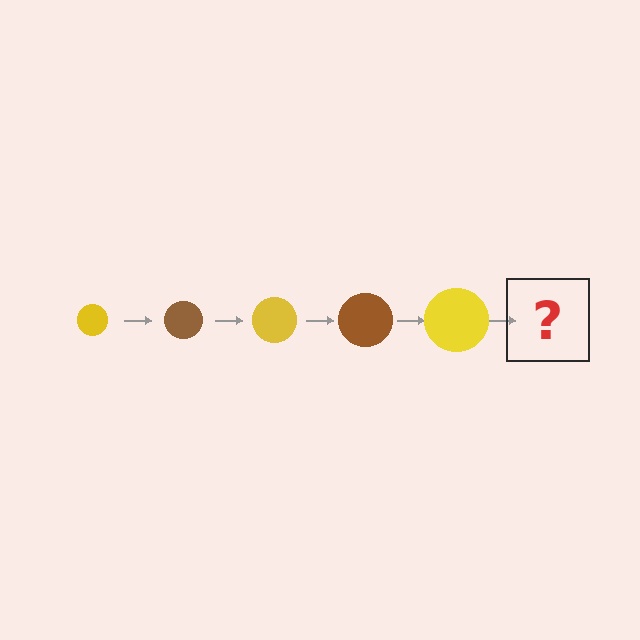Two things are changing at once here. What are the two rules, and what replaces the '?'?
The two rules are that the circle grows larger each step and the color cycles through yellow and brown. The '?' should be a brown circle, larger than the previous one.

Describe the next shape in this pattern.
It should be a brown circle, larger than the previous one.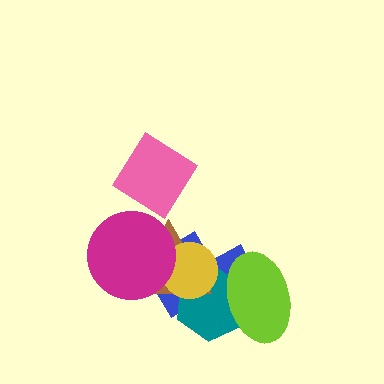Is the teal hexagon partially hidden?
Yes, it is partially covered by another shape.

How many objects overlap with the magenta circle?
3 objects overlap with the magenta circle.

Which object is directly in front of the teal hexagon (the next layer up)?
The brown triangle is directly in front of the teal hexagon.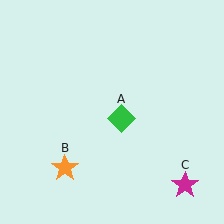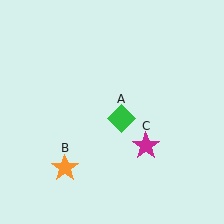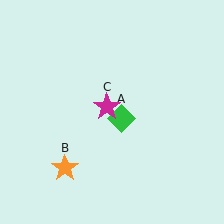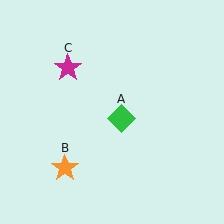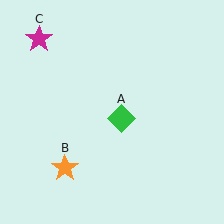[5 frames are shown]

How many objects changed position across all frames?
1 object changed position: magenta star (object C).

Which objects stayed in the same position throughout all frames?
Green diamond (object A) and orange star (object B) remained stationary.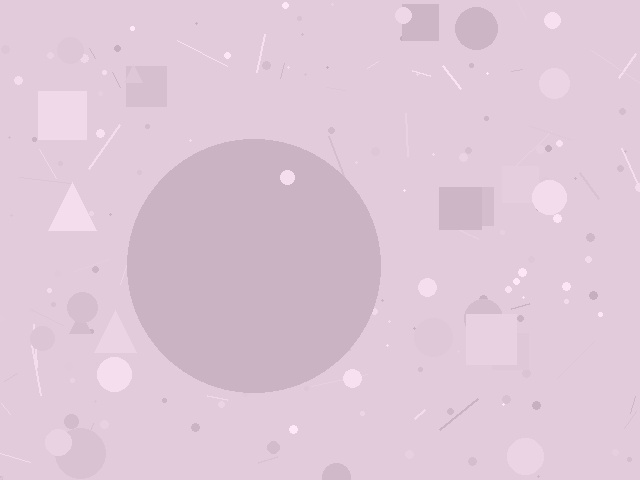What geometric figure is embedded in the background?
A circle is embedded in the background.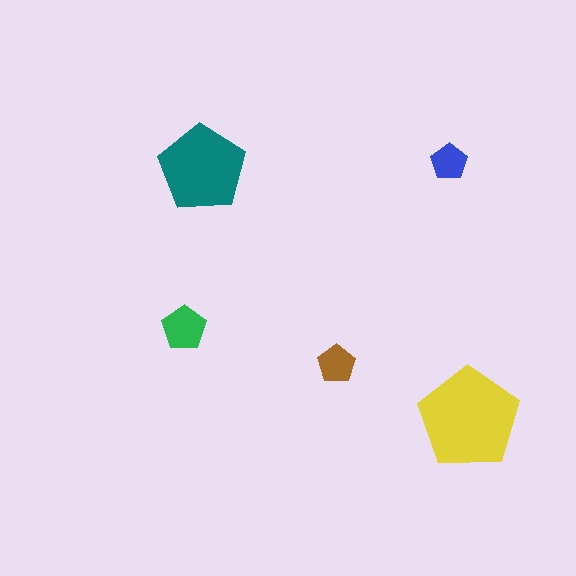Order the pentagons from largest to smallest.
the yellow one, the teal one, the green one, the brown one, the blue one.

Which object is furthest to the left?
The green pentagon is leftmost.